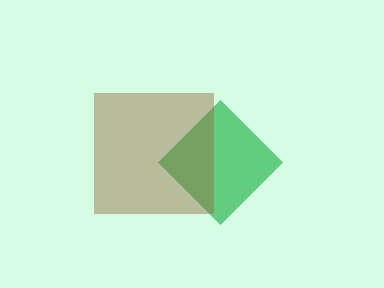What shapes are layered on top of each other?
The layered shapes are: a green diamond, a brown square.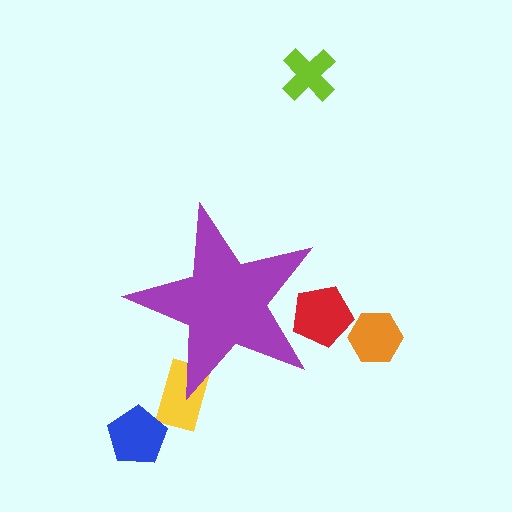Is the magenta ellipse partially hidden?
Yes, the magenta ellipse is partially hidden behind the purple star.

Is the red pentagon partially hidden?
Yes, the red pentagon is partially hidden behind the purple star.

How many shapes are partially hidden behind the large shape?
3 shapes are partially hidden.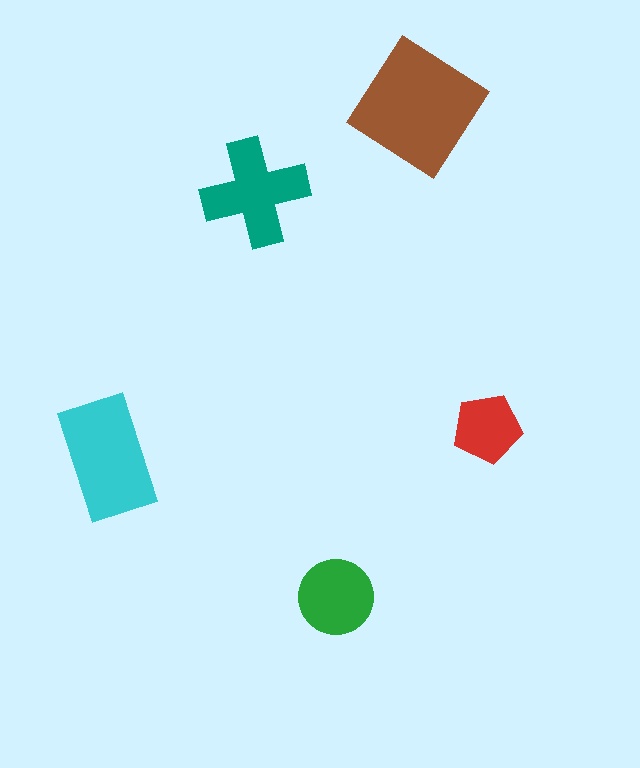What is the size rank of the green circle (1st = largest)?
4th.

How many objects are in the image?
There are 5 objects in the image.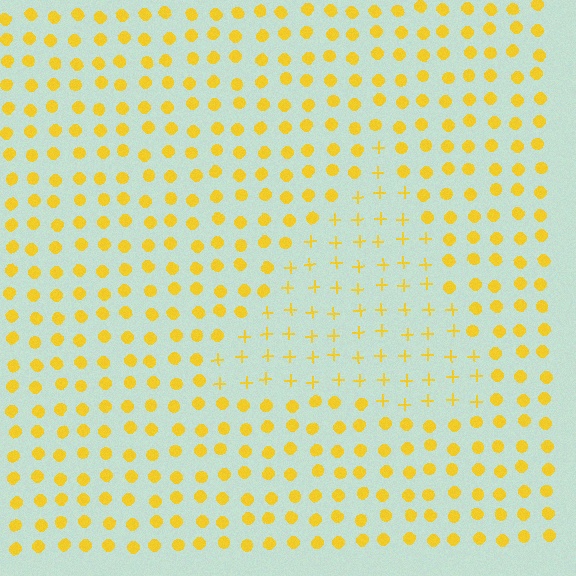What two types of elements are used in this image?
The image uses plus signs inside the triangle region and circles outside it.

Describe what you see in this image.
The image is filled with small yellow elements arranged in a uniform grid. A triangle-shaped region contains plus signs, while the surrounding area contains circles. The boundary is defined purely by the change in element shape.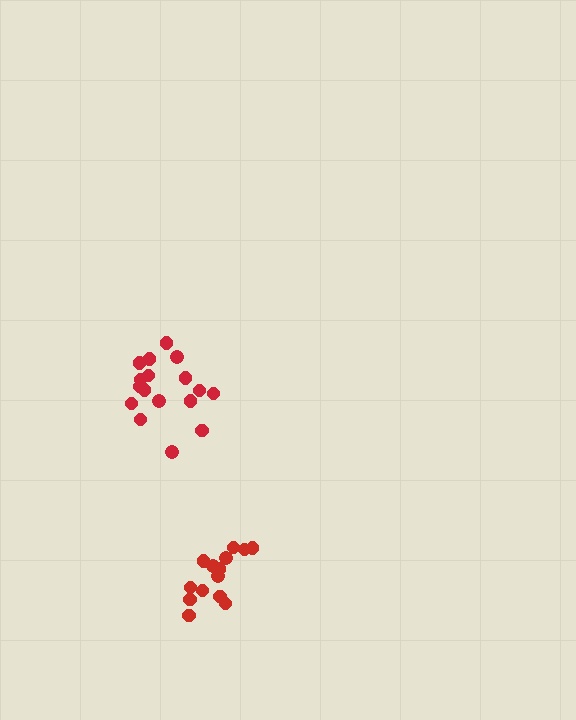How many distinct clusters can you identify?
There are 2 distinct clusters.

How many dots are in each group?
Group 1: 17 dots, Group 2: 14 dots (31 total).